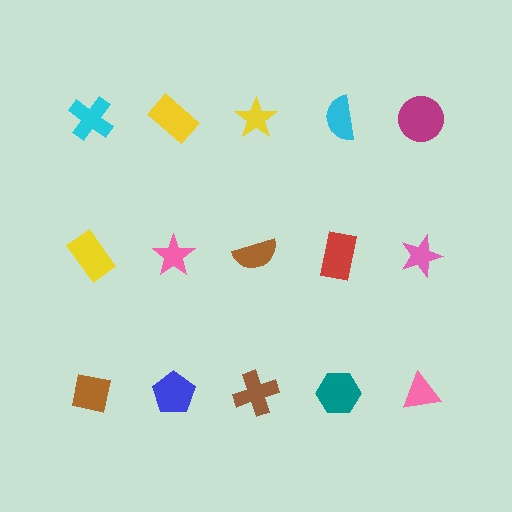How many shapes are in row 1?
5 shapes.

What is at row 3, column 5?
A pink triangle.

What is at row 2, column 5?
A pink star.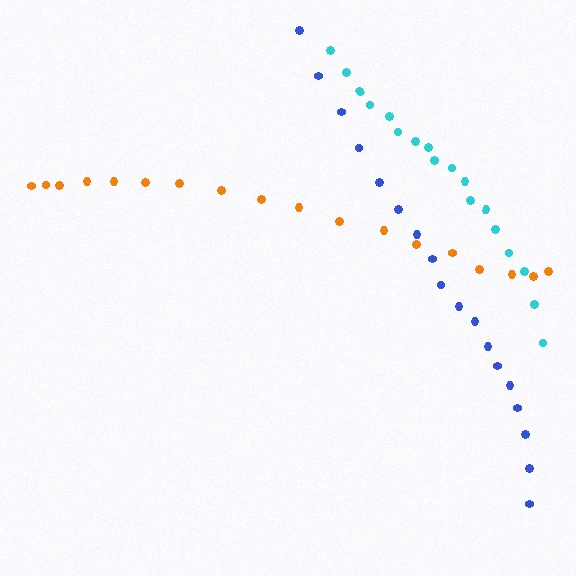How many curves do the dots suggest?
There are 3 distinct paths.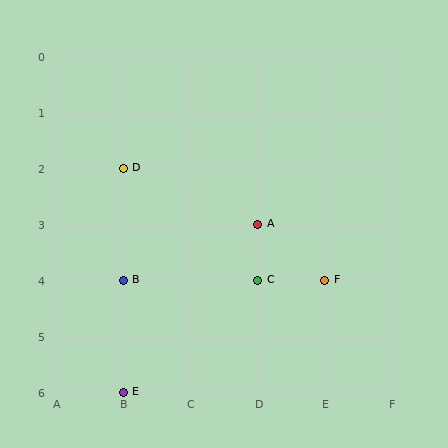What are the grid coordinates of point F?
Point F is at grid coordinates (E, 4).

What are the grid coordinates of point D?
Point D is at grid coordinates (B, 2).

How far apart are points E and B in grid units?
Points E and B are 2 rows apart.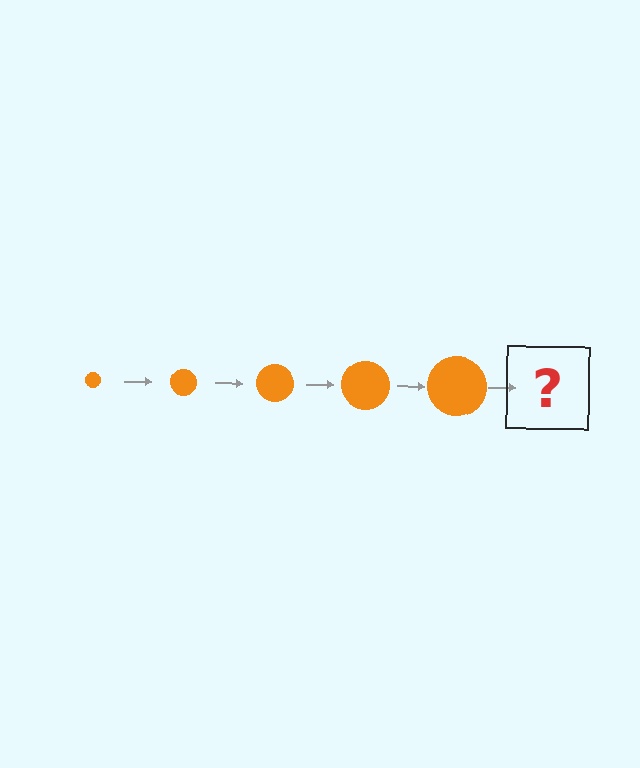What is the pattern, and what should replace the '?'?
The pattern is that the circle gets progressively larger each step. The '?' should be an orange circle, larger than the previous one.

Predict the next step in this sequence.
The next step is an orange circle, larger than the previous one.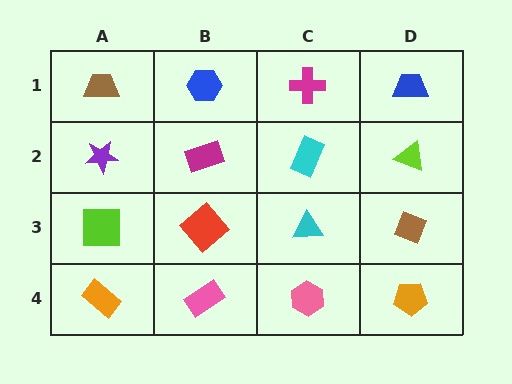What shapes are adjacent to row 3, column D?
A lime triangle (row 2, column D), an orange pentagon (row 4, column D), a cyan triangle (row 3, column C).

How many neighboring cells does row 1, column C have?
3.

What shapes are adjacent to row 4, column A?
A lime square (row 3, column A), a pink rectangle (row 4, column B).